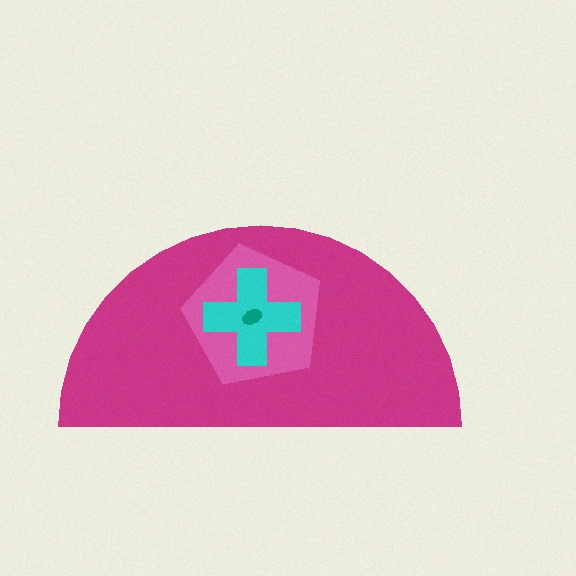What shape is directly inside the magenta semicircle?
The pink pentagon.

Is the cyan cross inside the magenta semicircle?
Yes.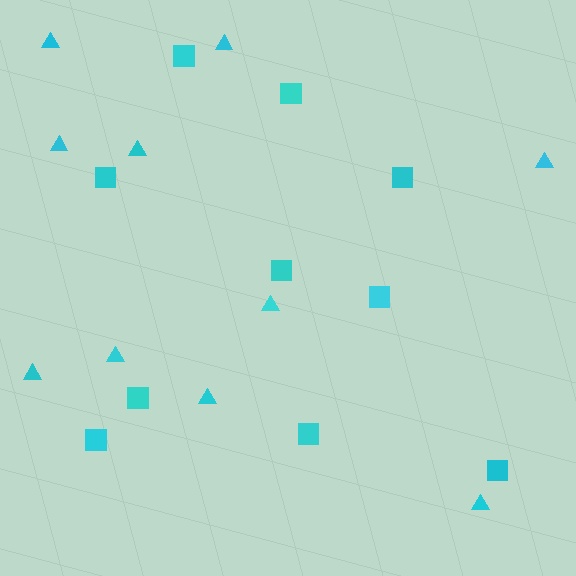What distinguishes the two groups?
There are 2 groups: one group of squares (10) and one group of triangles (10).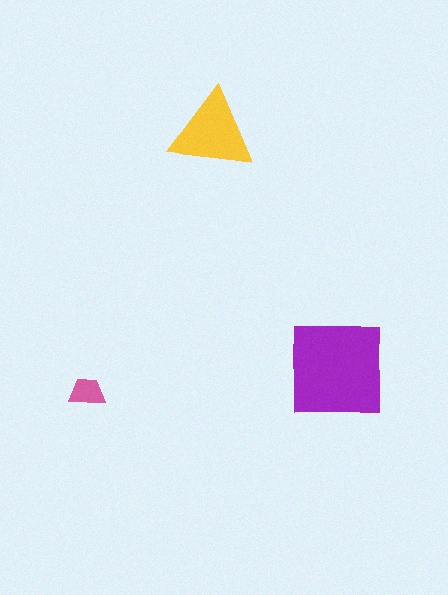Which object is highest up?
The yellow triangle is topmost.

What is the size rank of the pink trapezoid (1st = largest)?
3rd.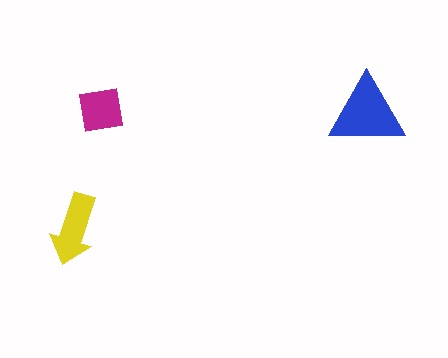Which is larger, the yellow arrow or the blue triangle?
The blue triangle.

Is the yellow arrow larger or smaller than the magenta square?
Larger.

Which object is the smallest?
The magenta square.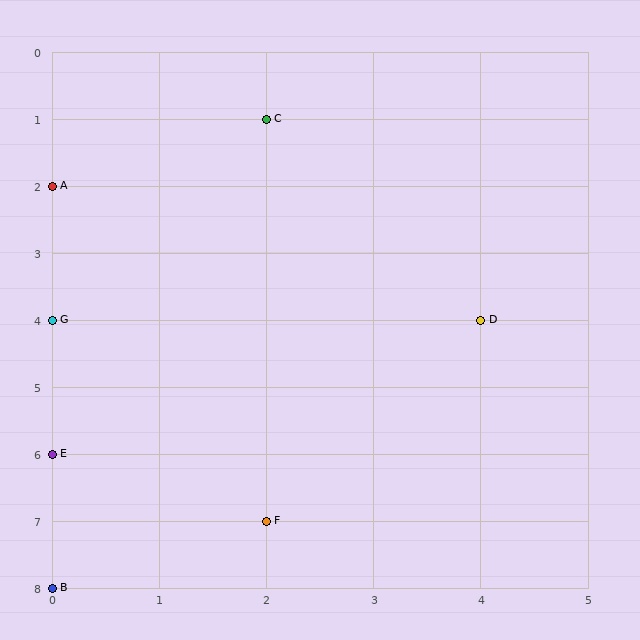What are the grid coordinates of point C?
Point C is at grid coordinates (2, 1).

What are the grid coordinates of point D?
Point D is at grid coordinates (4, 4).